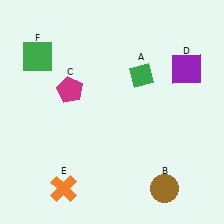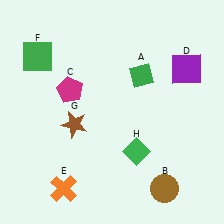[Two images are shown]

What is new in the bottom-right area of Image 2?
A green diamond (H) was added in the bottom-right area of Image 2.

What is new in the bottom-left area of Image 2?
A brown star (G) was added in the bottom-left area of Image 2.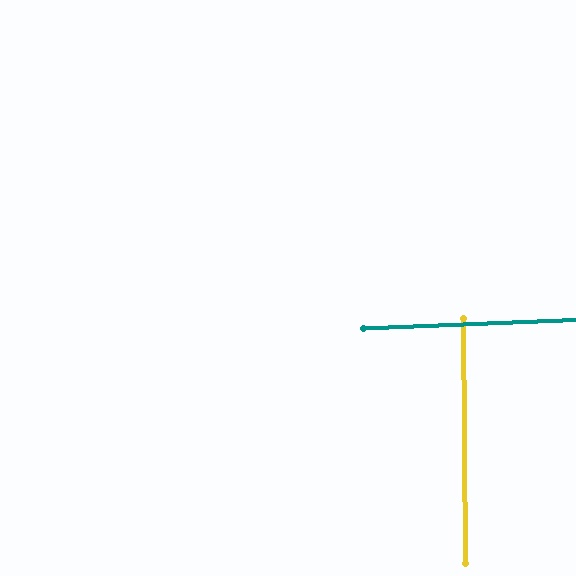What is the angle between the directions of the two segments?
Approximately 88 degrees.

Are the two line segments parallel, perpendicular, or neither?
Perpendicular — they meet at approximately 88°.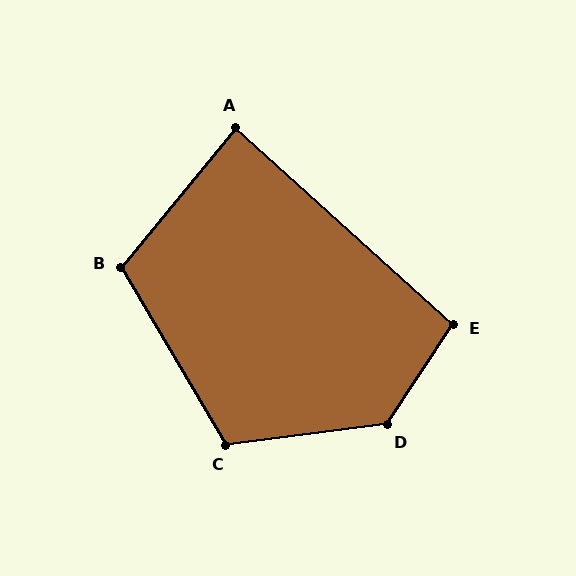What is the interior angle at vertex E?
Approximately 99 degrees (obtuse).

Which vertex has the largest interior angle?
D, at approximately 130 degrees.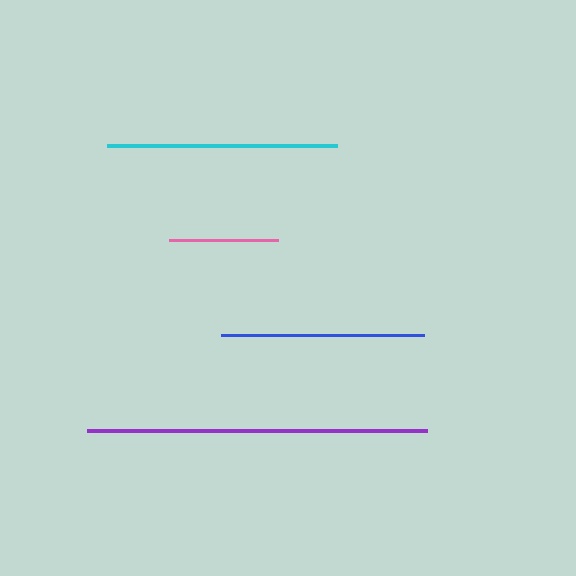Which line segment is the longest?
The purple line is the longest at approximately 340 pixels.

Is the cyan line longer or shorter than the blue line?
The cyan line is longer than the blue line.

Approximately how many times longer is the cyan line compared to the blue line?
The cyan line is approximately 1.1 times the length of the blue line.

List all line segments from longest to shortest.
From longest to shortest: purple, cyan, blue, pink.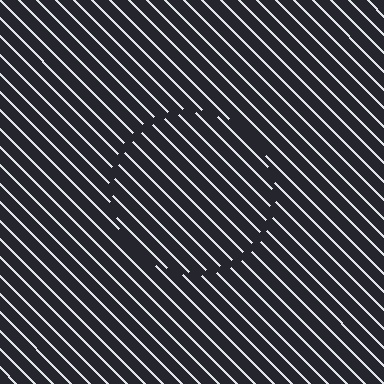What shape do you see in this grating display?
An illusory circle. The interior of the shape contains the same grating, shifted by half a period — the contour is defined by the phase discontinuity where line-ends from the inner and outer gratings abut.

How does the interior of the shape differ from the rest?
The interior of the shape contains the same grating, shifted by half a period — the contour is defined by the phase discontinuity where line-ends from the inner and outer gratings abut.